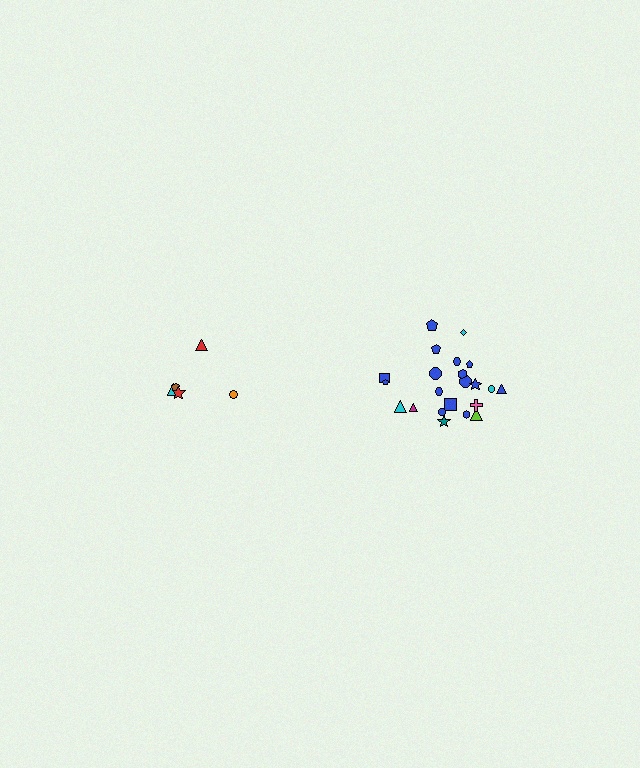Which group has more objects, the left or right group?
The right group.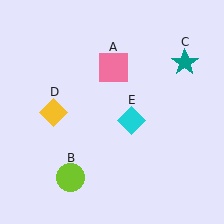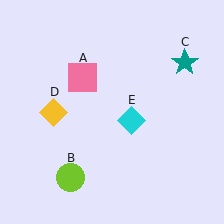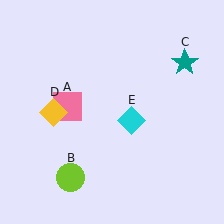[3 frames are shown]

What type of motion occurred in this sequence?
The pink square (object A) rotated counterclockwise around the center of the scene.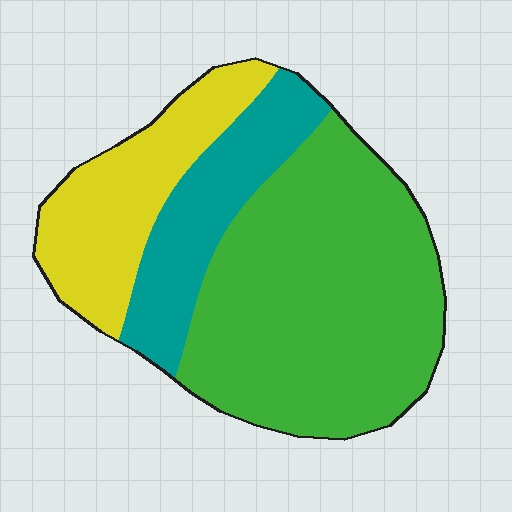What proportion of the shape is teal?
Teal covers about 20% of the shape.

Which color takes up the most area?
Green, at roughly 55%.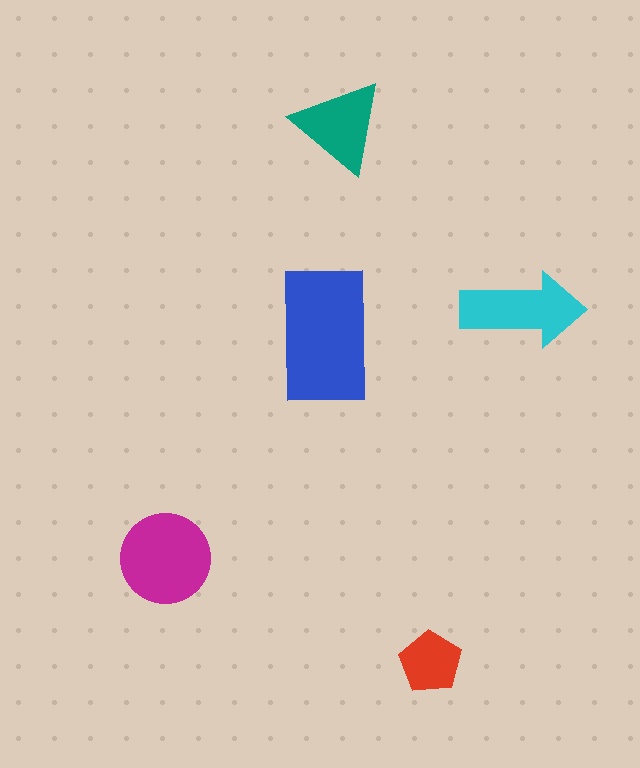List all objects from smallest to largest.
The red pentagon, the teal triangle, the cyan arrow, the magenta circle, the blue rectangle.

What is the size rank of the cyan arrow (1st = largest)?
3rd.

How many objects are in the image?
There are 5 objects in the image.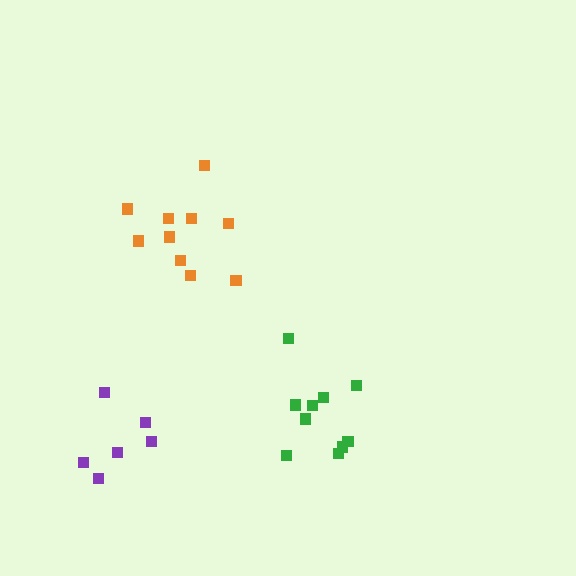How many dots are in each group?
Group 1: 10 dots, Group 2: 10 dots, Group 3: 6 dots (26 total).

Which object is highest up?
The orange cluster is topmost.